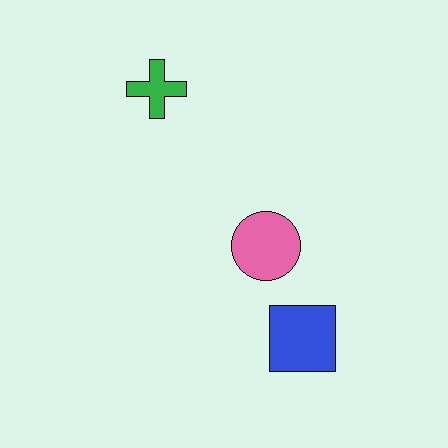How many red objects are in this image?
There are no red objects.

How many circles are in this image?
There is 1 circle.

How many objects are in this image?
There are 3 objects.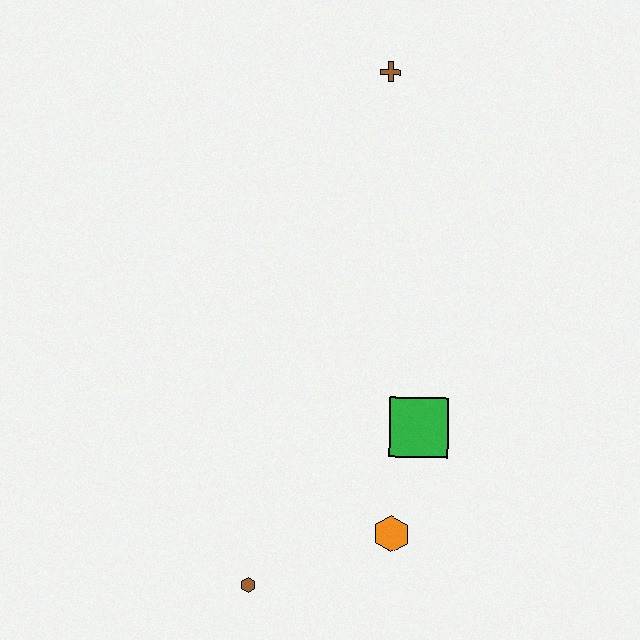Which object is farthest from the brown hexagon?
The brown cross is farthest from the brown hexagon.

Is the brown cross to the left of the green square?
Yes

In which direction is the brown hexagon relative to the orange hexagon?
The brown hexagon is to the left of the orange hexagon.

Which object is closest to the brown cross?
The green square is closest to the brown cross.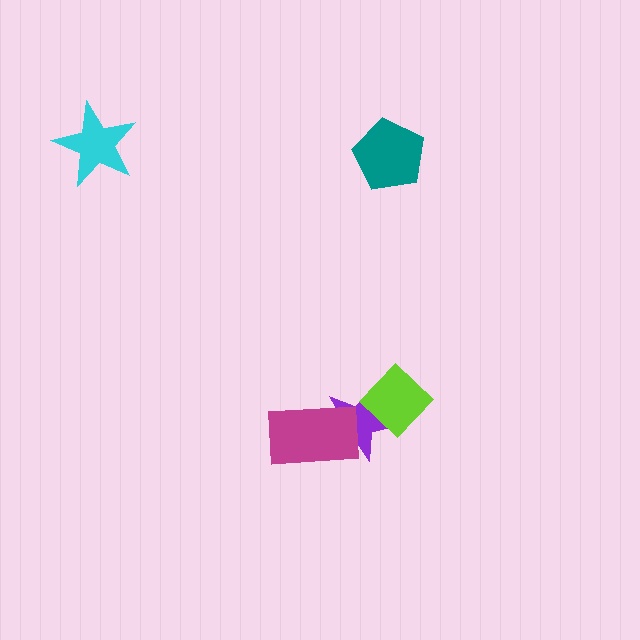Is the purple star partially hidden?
Yes, it is partially covered by another shape.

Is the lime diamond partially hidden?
No, no other shape covers it.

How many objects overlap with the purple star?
2 objects overlap with the purple star.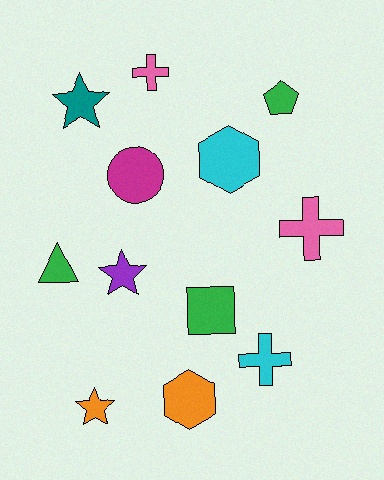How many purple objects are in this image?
There is 1 purple object.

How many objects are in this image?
There are 12 objects.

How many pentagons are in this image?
There is 1 pentagon.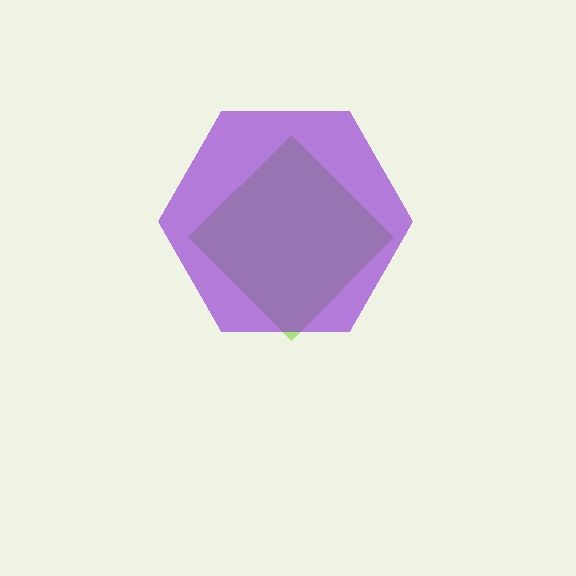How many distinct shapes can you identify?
There are 2 distinct shapes: a lime diamond, a purple hexagon.